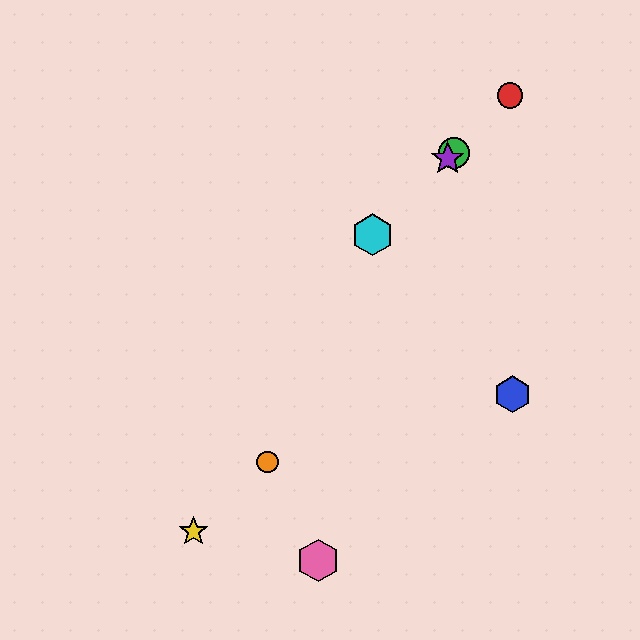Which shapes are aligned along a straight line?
The red circle, the green circle, the purple star, the cyan hexagon are aligned along a straight line.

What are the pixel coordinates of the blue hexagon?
The blue hexagon is at (512, 394).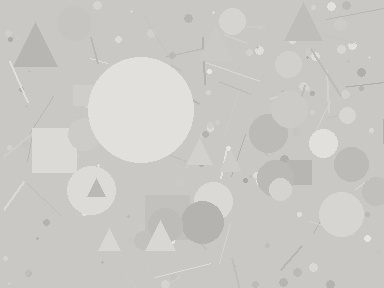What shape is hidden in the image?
A circle is hidden in the image.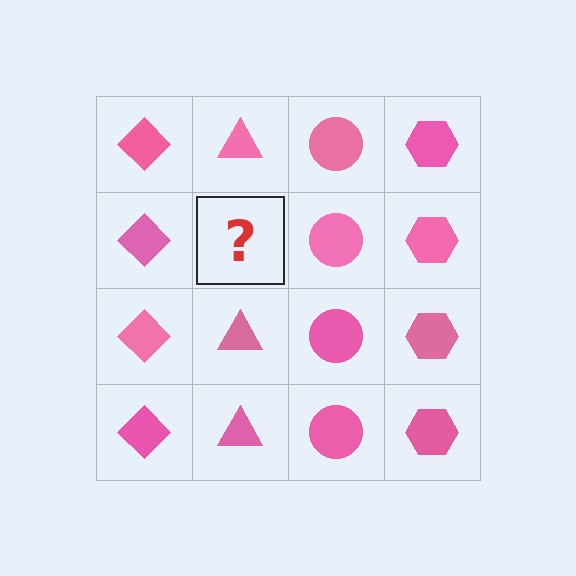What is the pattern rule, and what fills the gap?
The rule is that each column has a consistent shape. The gap should be filled with a pink triangle.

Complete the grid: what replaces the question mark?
The question mark should be replaced with a pink triangle.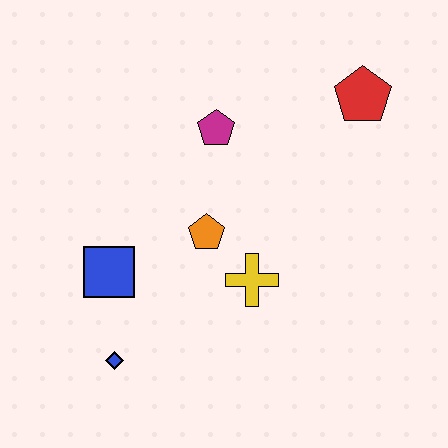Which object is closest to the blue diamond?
The blue square is closest to the blue diamond.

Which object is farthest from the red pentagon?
The blue diamond is farthest from the red pentagon.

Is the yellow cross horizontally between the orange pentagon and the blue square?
No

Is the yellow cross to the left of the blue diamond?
No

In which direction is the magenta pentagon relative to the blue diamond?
The magenta pentagon is above the blue diamond.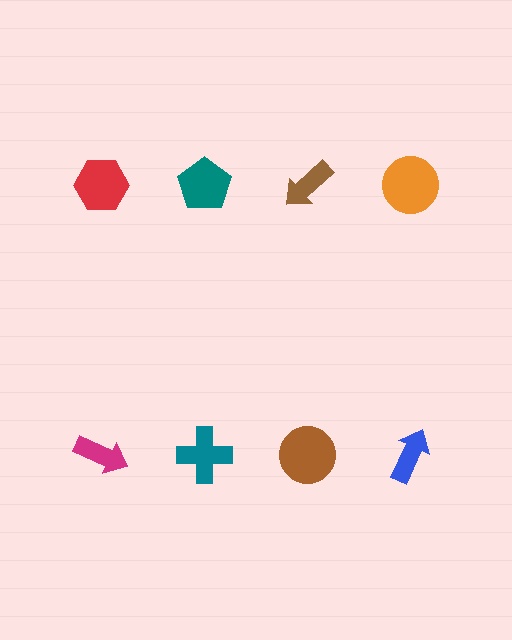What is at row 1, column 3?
A brown arrow.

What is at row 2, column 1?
A magenta arrow.